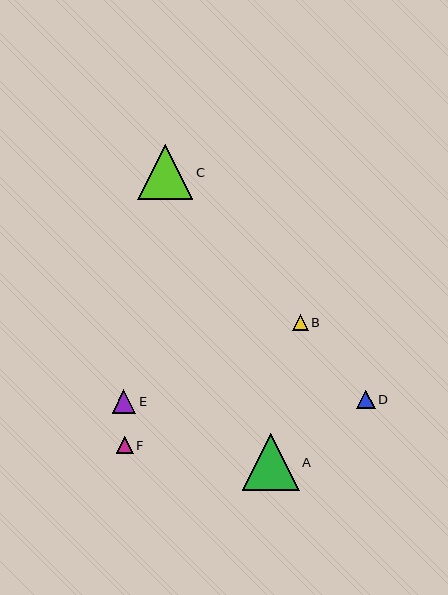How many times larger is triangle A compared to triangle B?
Triangle A is approximately 3.6 times the size of triangle B.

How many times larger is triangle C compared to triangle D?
Triangle C is approximately 2.9 times the size of triangle D.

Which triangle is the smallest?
Triangle B is the smallest with a size of approximately 16 pixels.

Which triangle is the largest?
Triangle A is the largest with a size of approximately 57 pixels.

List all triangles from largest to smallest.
From largest to smallest: A, C, E, D, F, B.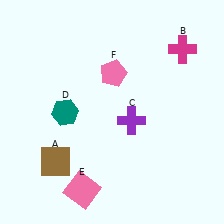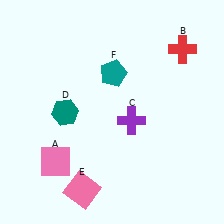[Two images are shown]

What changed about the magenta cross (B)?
In Image 1, B is magenta. In Image 2, it changed to red.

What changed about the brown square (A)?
In Image 1, A is brown. In Image 2, it changed to pink.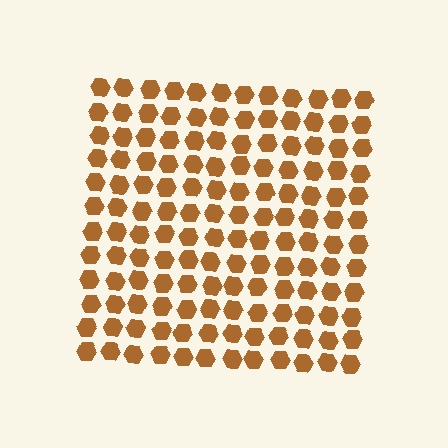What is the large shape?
The large shape is a square.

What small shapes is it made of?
It is made of small hexagons.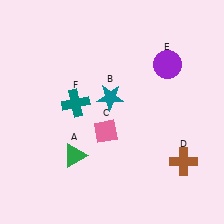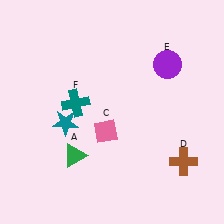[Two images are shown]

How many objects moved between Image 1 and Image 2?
1 object moved between the two images.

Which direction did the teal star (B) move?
The teal star (B) moved left.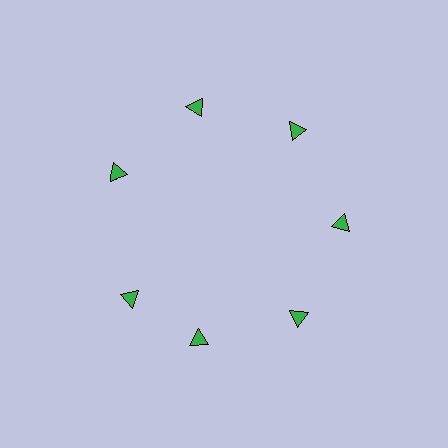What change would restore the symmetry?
The symmetry would be restored by rotating it back into even spacing with its neighbors so that all 7 triangles sit at equal angles and equal distance from the center.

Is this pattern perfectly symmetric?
No. The 7 green triangles are arranged in a ring, but one element near the 8 o'clock position is rotated out of alignment along the ring, breaking the 7-fold rotational symmetry.